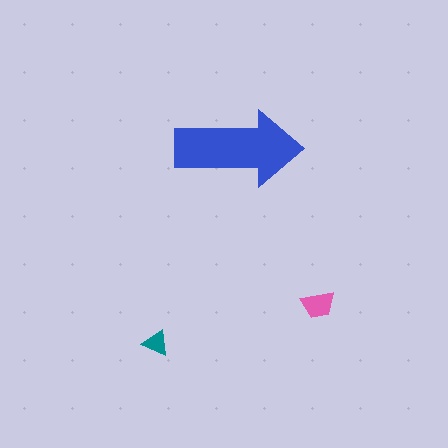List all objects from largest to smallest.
The blue arrow, the pink trapezoid, the teal triangle.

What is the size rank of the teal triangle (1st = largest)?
3rd.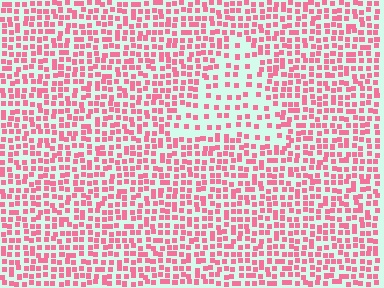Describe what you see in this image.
The image contains small pink elements arranged at two different densities. A triangle-shaped region is visible where the elements are less densely packed than the surrounding area.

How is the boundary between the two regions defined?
The boundary is defined by a change in element density (approximately 2.0x ratio). All elements are the same color, size, and shape.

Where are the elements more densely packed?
The elements are more densely packed outside the triangle boundary.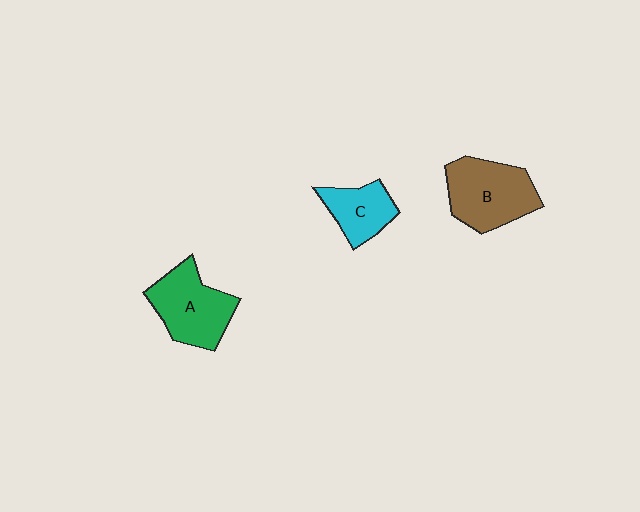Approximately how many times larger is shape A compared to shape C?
Approximately 1.5 times.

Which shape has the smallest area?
Shape C (cyan).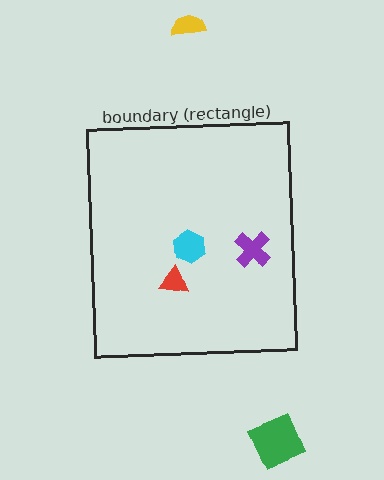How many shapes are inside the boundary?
3 inside, 2 outside.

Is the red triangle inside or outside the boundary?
Inside.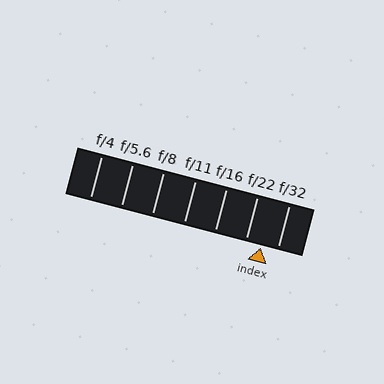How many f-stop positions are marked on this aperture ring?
There are 7 f-stop positions marked.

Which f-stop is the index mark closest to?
The index mark is closest to f/32.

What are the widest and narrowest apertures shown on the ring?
The widest aperture shown is f/4 and the narrowest is f/32.